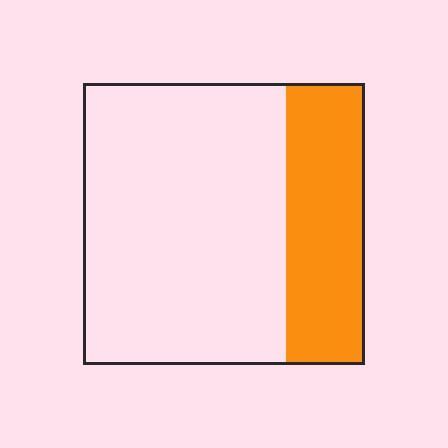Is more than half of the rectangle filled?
No.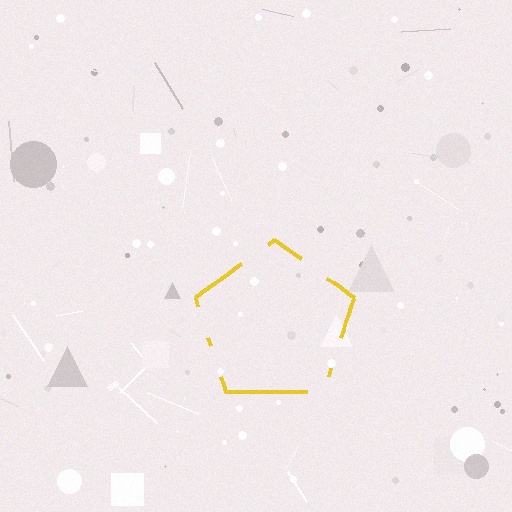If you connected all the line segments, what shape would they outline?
They would outline a pentagon.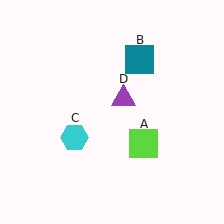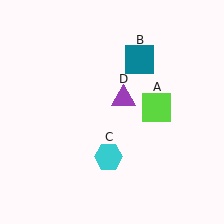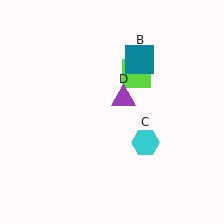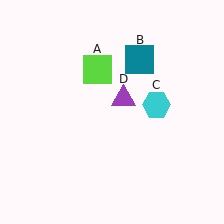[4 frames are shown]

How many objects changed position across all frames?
2 objects changed position: lime square (object A), cyan hexagon (object C).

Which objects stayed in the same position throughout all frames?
Teal square (object B) and purple triangle (object D) remained stationary.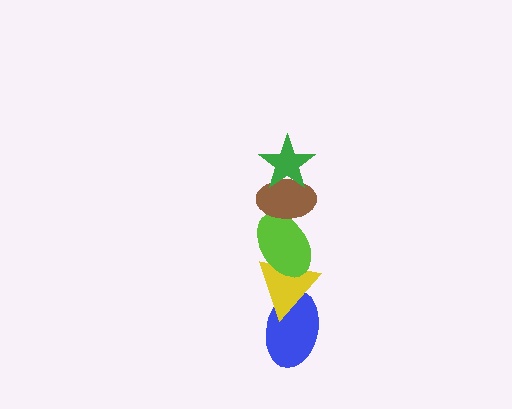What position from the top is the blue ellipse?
The blue ellipse is 5th from the top.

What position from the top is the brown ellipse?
The brown ellipse is 2nd from the top.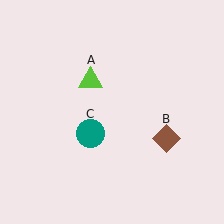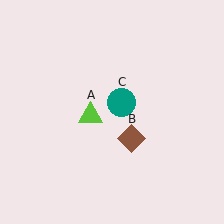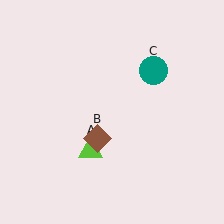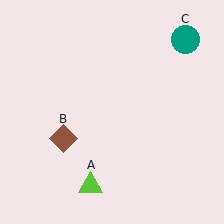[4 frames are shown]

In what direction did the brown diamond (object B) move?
The brown diamond (object B) moved left.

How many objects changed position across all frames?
3 objects changed position: lime triangle (object A), brown diamond (object B), teal circle (object C).